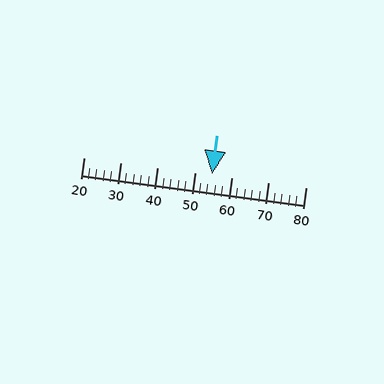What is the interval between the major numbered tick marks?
The major tick marks are spaced 10 units apart.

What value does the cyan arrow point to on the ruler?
The cyan arrow points to approximately 55.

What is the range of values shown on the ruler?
The ruler shows values from 20 to 80.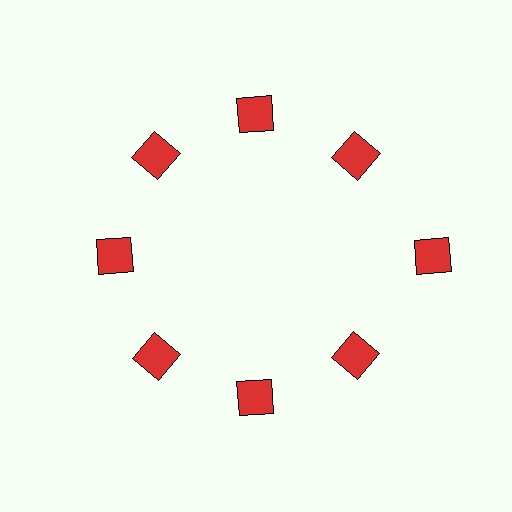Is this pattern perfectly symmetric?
No. The 8 red squares are arranged in a ring, but one element near the 3 o'clock position is pushed outward from the center, breaking the 8-fold rotational symmetry.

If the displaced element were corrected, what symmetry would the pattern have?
It would have 8-fold rotational symmetry — the pattern would map onto itself every 45 degrees.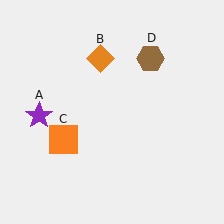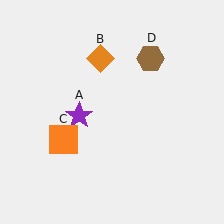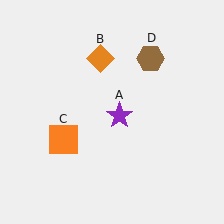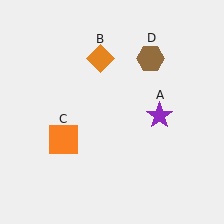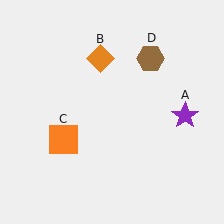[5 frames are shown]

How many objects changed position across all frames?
1 object changed position: purple star (object A).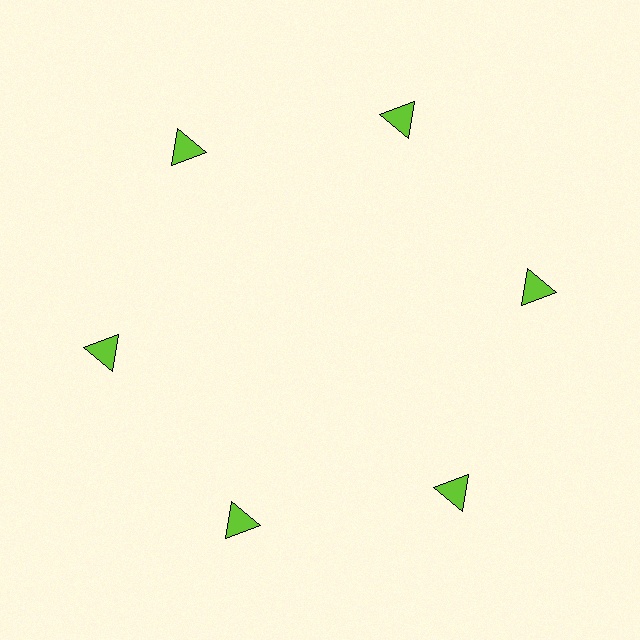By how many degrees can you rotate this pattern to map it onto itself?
The pattern maps onto itself every 60 degrees of rotation.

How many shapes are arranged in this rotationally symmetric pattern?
There are 6 shapes, arranged in 6 groups of 1.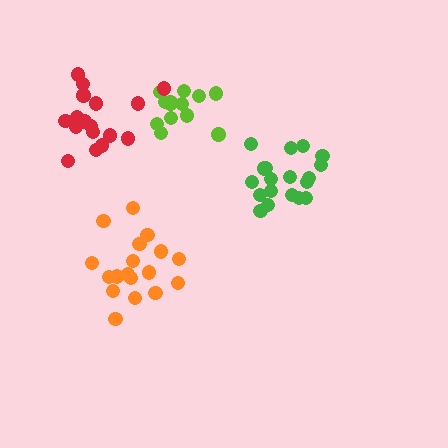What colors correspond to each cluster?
The clusters are colored: green, orange, lime, red.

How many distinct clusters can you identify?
There are 4 distinct clusters.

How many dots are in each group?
Group 1: 19 dots, Group 2: 18 dots, Group 3: 13 dots, Group 4: 17 dots (67 total).